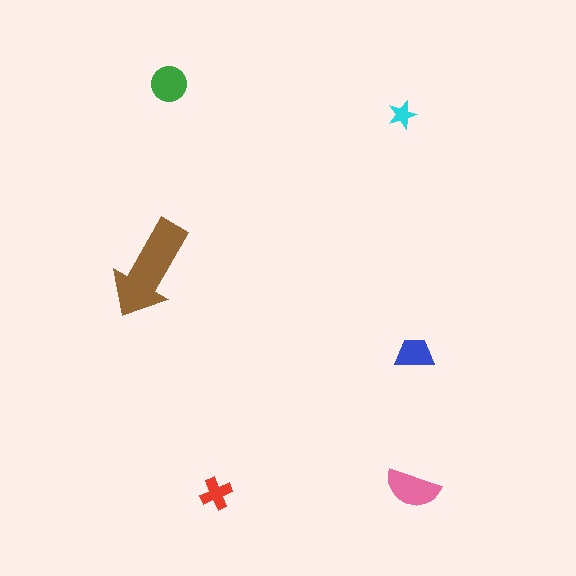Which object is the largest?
The brown arrow.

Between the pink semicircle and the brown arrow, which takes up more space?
The brown arrow.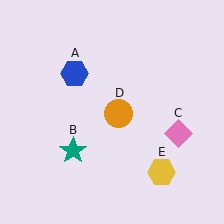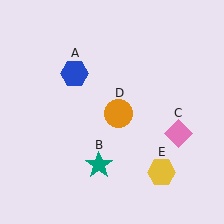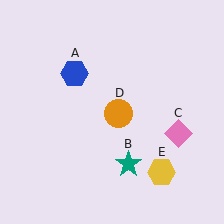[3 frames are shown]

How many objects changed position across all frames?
1 object changed position: teal star (object B).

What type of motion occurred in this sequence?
The teal star (object B) rotated counterclockwise around the center of the scene.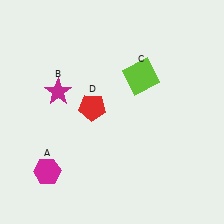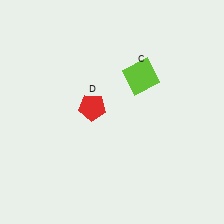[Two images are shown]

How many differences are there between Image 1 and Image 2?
There are 2 differences between the two images.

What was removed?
The magenta hexagon (A), the magenta star (B) were removed in Image 2.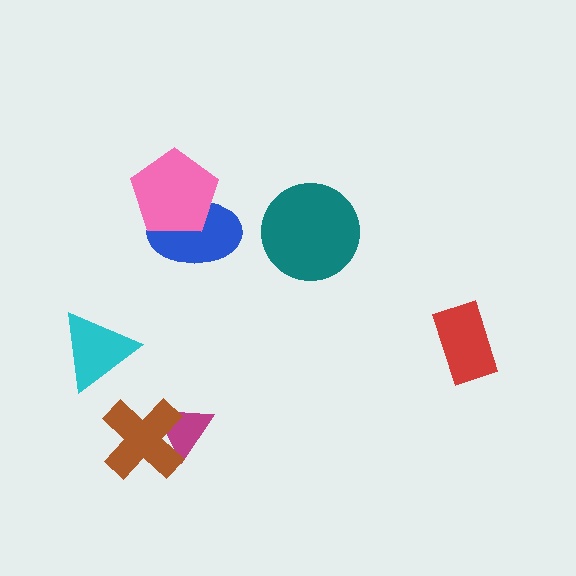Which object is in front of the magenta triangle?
The brown cross is in front of the magenta triangle.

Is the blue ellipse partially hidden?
Yes, it is partially covered by another shape.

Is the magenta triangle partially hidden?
Yes, it is partially covered by another shape.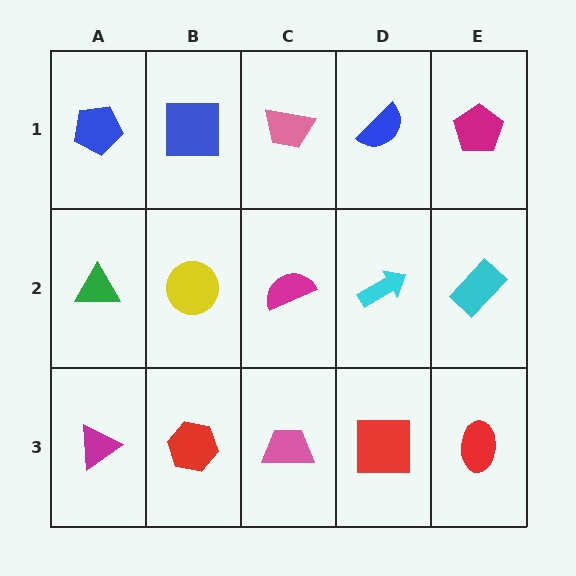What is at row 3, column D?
A red square.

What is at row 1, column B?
A blue square.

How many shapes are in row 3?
5 shapes.